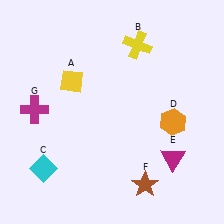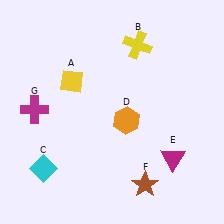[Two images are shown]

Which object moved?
The orange hexagon (D) moved left.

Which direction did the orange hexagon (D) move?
The orange hexagon (D) moved left.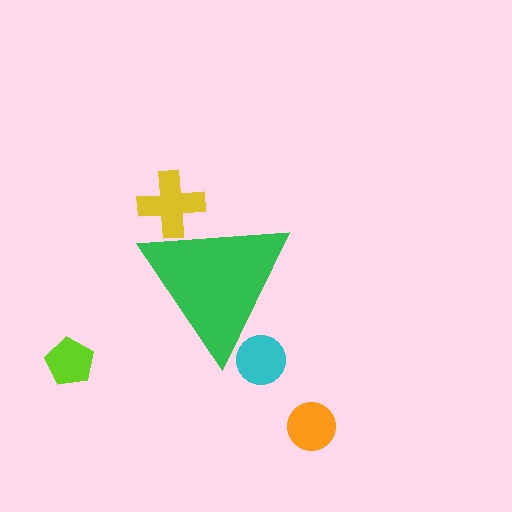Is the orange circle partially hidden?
No, the orange circle is fully visible.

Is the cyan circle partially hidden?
Yes, the cyan circle is partially hidden behind the green triangle.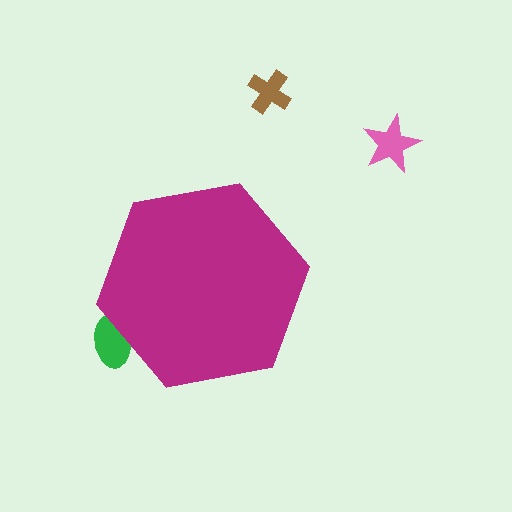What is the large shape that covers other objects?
A magenta hexagon.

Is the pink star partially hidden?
No, the pink star is fully visible.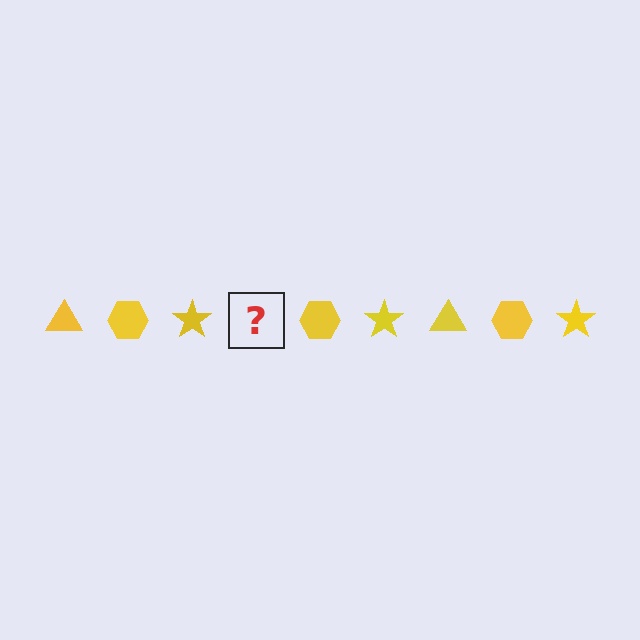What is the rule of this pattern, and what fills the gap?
The rule is that the pattern cycles through triangle, hexagon, star shapes in yellow. The gap should be filled with a yellow triangle.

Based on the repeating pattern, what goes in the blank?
The blank should be a yellow triangle.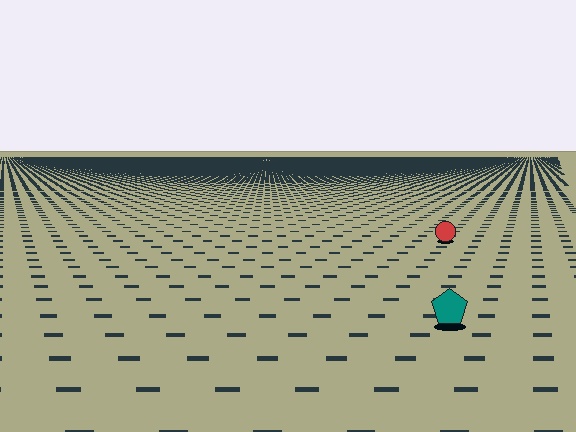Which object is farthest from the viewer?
The red circle is farthest from the viewer. It appears smaller and the ground texture around it is denser.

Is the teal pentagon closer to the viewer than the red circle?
Yes. The teal pentagon is closer — you can tell from the texture gradient: the ground texture is coarser near it.